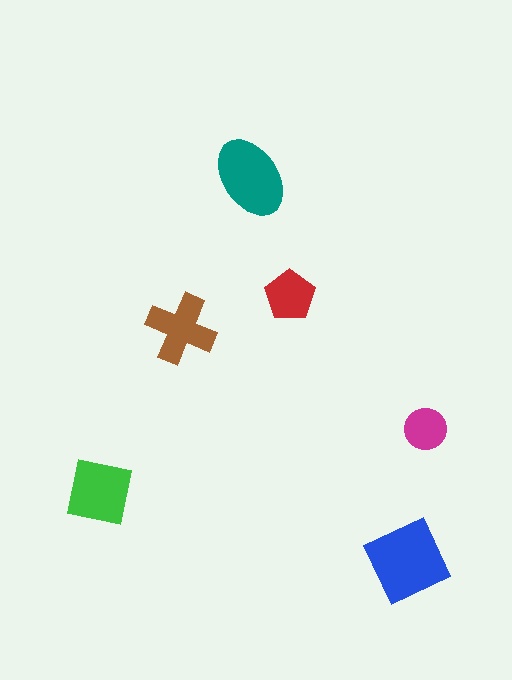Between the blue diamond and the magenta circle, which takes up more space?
The blue diamond.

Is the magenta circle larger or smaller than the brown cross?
Smaller.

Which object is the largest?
The blue diamond.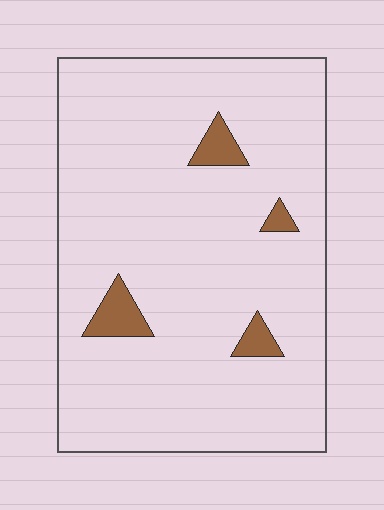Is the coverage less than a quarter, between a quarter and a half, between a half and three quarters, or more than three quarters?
Less than a quarter.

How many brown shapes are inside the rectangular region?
4.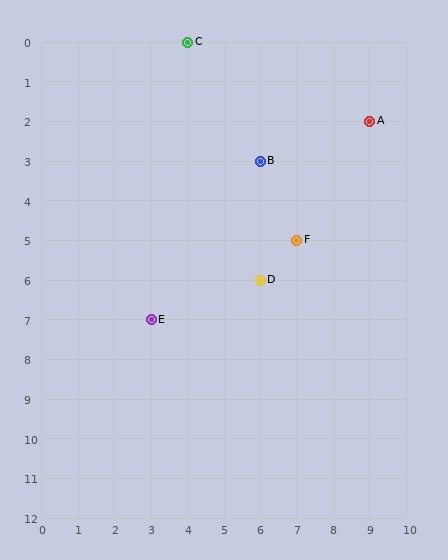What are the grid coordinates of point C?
Point C is at grid coordinates (4, 0).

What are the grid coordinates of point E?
Point E is at grid coordinates (3, 7).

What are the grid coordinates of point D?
Point D is at grid coordinates (6, 6).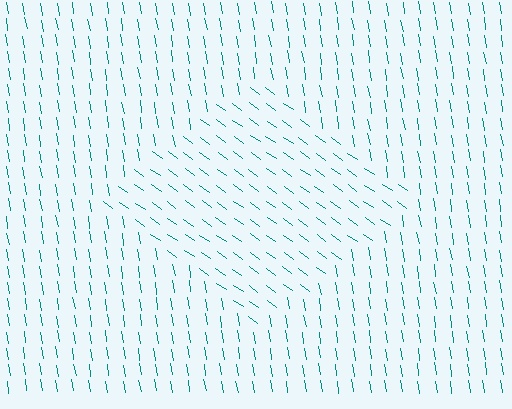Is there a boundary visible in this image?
Yes, there is a texture boundary formed by a change in line orientation.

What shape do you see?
I see a diamond.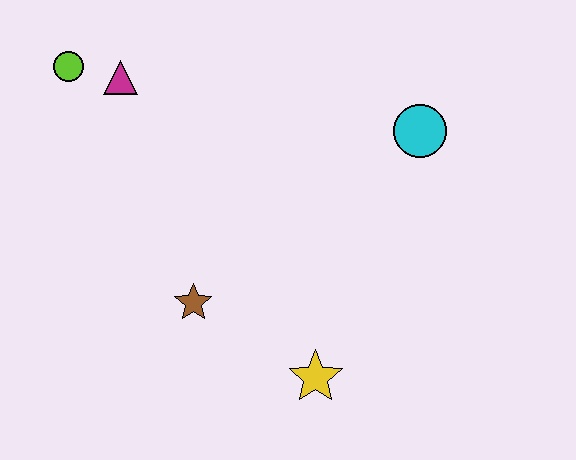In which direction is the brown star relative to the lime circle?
The brown star is below the lime circle.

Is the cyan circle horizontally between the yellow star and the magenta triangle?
No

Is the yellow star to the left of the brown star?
No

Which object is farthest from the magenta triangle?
The yellow star is farthest from the magenta triangle.